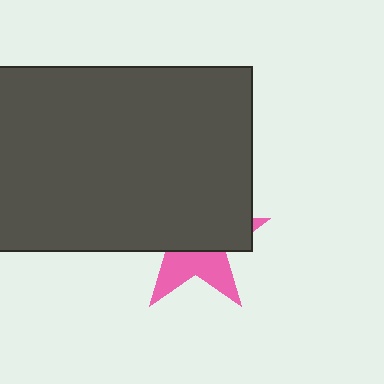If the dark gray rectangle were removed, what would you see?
You would see the complete pink star.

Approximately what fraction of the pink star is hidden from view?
Roughly 61% of the pink star is hidden behind the dark gray rectangle.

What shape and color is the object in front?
The object in front is a dark gray rectangle.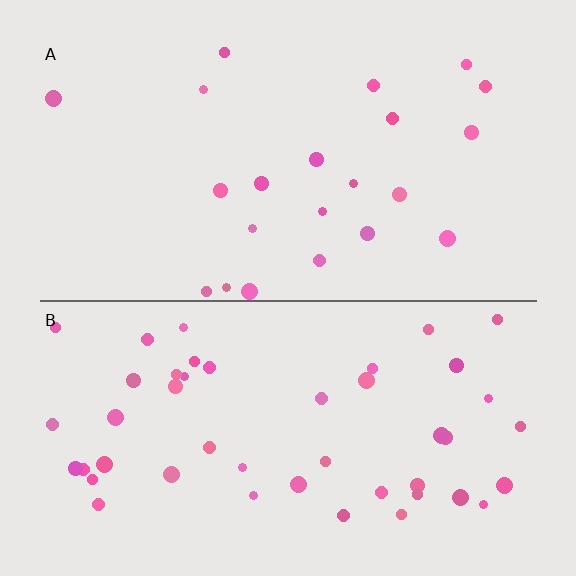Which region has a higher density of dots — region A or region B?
B (the bottom).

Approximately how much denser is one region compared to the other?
Approximately 2.1× — region B over region A.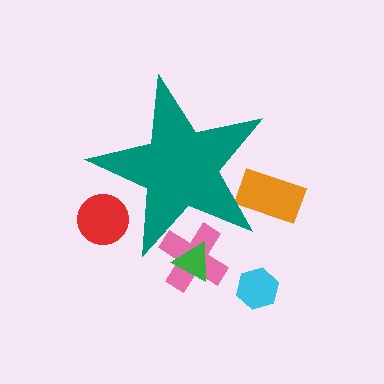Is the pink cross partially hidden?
Yes, the pink cross is partially hidden behind the teal star.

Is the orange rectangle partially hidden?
Yes, the orange rectangle is partially hidden behind the teal star.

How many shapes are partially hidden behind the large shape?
4 shapes are partially hidden.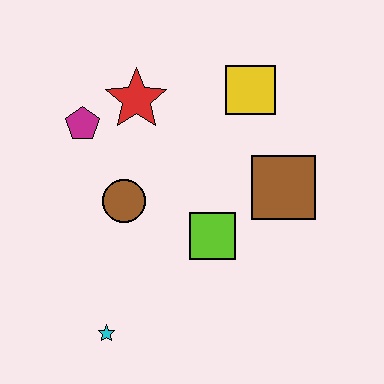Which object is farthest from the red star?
The cyan star is farthest from the red star.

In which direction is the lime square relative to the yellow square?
The lime square is below the yellow square.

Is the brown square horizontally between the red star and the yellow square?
No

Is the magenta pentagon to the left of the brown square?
Yes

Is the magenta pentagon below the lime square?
No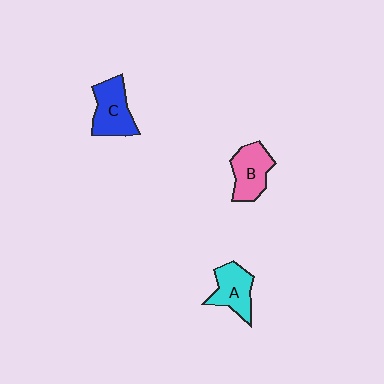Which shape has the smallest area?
Shape A (cyan).